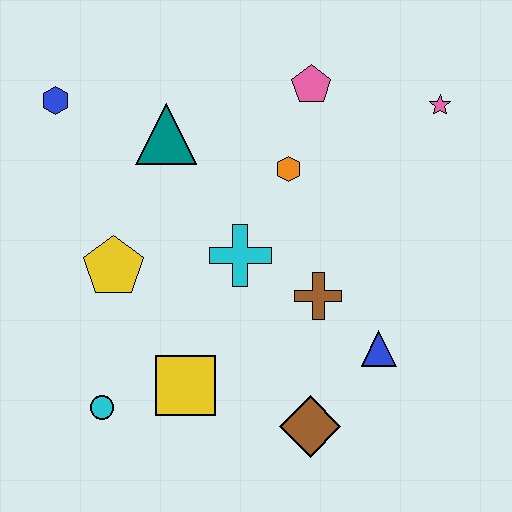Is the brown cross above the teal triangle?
No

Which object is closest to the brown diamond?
The blue triangle is closest to the brown diamond.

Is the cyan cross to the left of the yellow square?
No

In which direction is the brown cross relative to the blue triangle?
The brown cross is to the left of the blue triangle.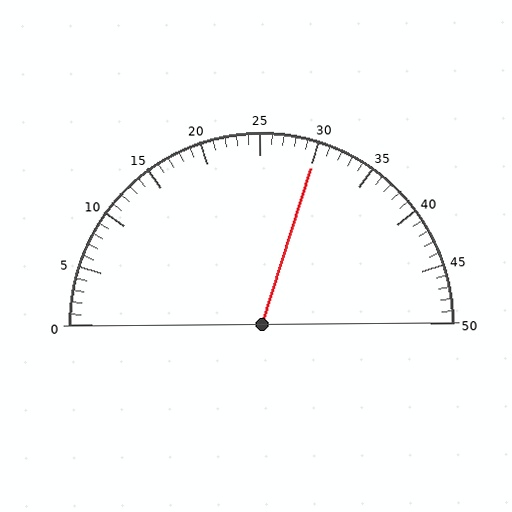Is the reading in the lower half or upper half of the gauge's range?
The reading is in the upper half of the range (0 to 50).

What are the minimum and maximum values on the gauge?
The gauge ranges from 0 to 50.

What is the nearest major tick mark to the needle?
The nearest major tick mark is 30.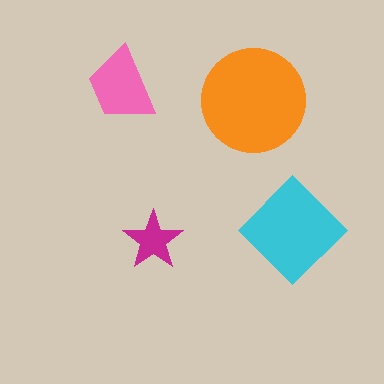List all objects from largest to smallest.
The orange circle, the cyan diamond, the pink trapezoid, the magenta star.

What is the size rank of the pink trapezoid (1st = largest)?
3rd.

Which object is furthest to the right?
The cyan diamond is rightmost.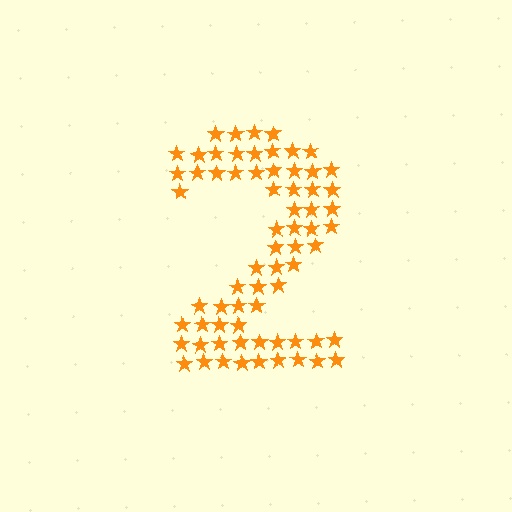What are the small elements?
The small elements are stars.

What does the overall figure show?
The overall figure shows the digit 2.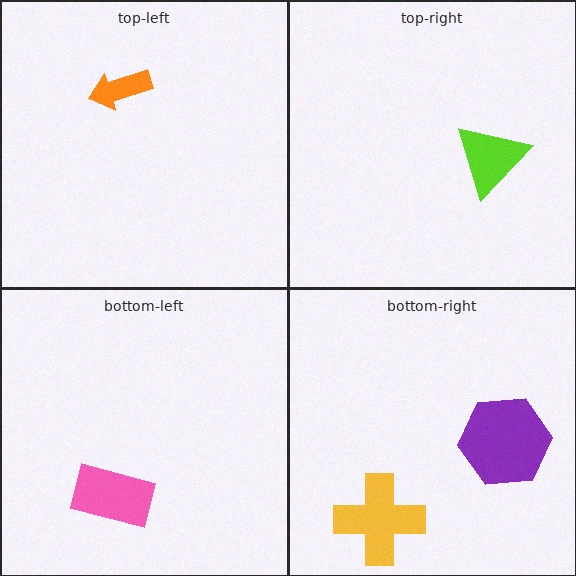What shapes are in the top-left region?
The orange arrow.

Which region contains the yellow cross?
The bottom-right region.